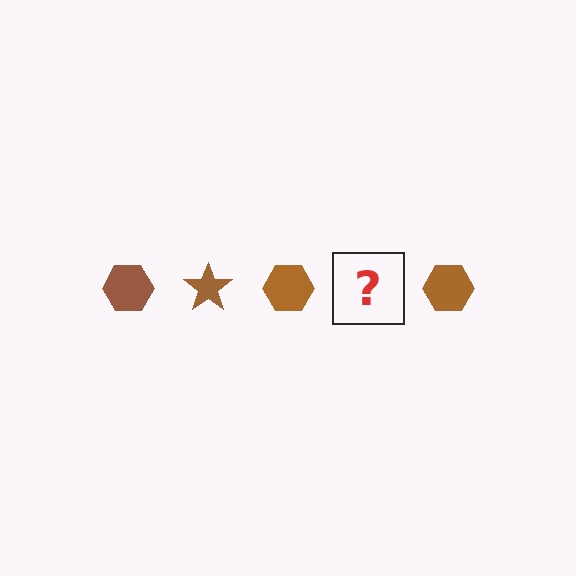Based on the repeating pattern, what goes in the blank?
The blank should be a brown star.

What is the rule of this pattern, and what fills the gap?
The rule is that the pattern cycles through hexagon, star shapes in brown. The gap should be filled with a brown star.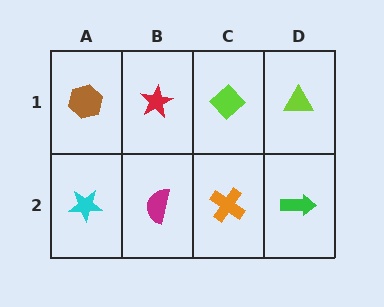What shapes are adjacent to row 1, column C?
An orange cross (row 2, column C), a red star (row 1, column B), a lime triangle (row 1, column D).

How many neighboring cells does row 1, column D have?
2.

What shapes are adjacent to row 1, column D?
A green arrow (row 2, column D), a lime diamond (row 1, column C).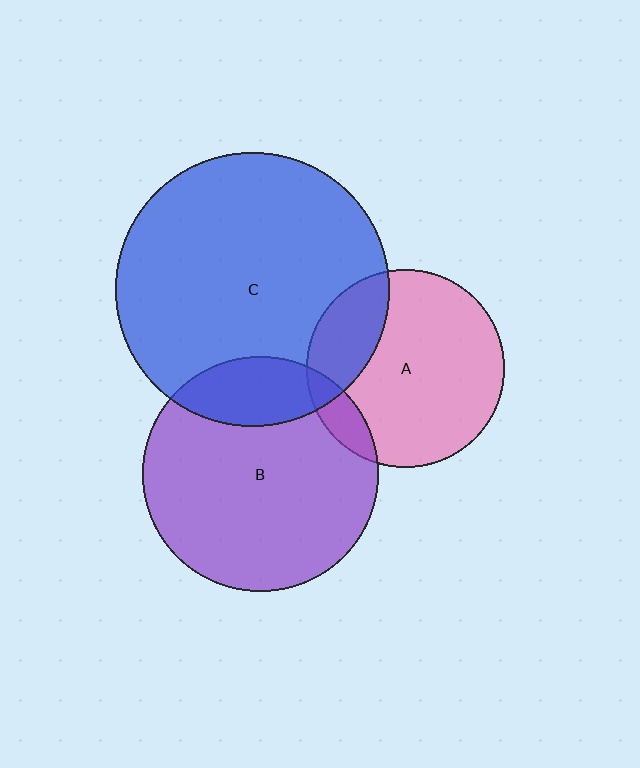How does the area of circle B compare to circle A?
Approximately 1.4 times.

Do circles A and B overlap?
Yes.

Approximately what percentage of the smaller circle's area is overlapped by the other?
Approximately 10%.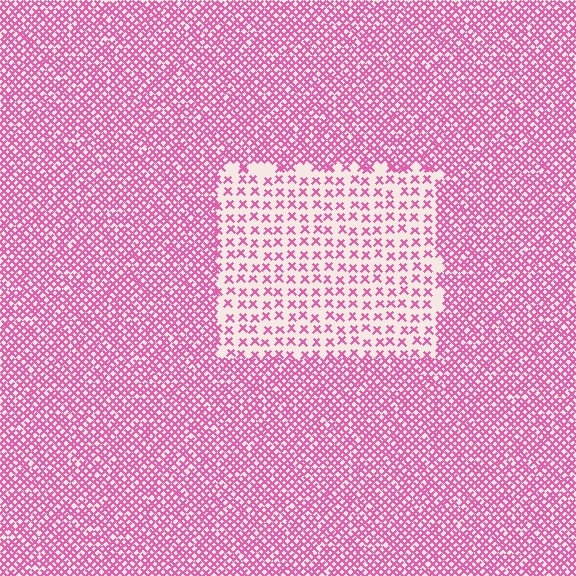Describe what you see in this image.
The image contains small pink elements arranged at two different densities. A rectangle-shaped region is visible where the elements are less densely packed than the surrounding area.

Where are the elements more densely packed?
The elements are more densely packed outside the rectangle boundary.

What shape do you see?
I see a rectangle.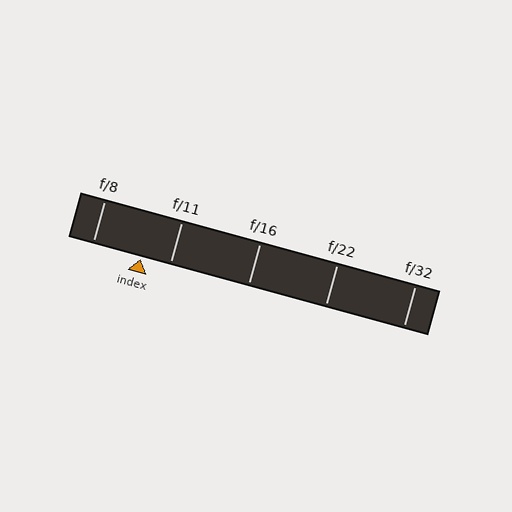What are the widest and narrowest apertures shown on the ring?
The widest aperture shown is f/8 and the narrowest is f/32.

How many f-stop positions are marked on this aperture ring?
There are 5 f-stop positions marked.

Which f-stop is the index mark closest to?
The index mark is closest to f/11.